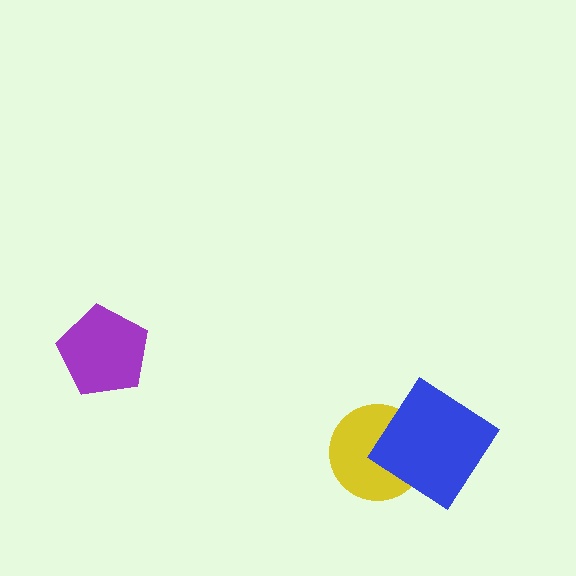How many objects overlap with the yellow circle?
1 object overlaps with the yellow circle.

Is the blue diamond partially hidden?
No, no other shape covers it.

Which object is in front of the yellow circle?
The blue diamond is in front of the yellow circle.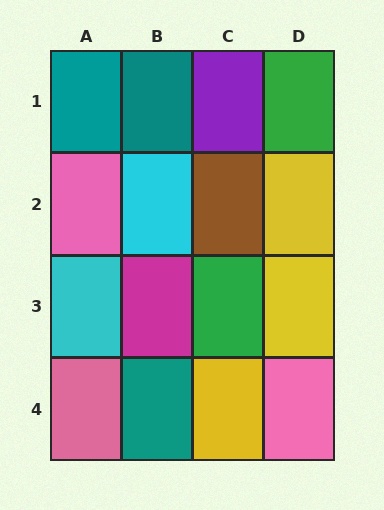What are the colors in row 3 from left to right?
Cyan, magenta, green, yellow.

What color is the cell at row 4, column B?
Teal.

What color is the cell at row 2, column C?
Brown.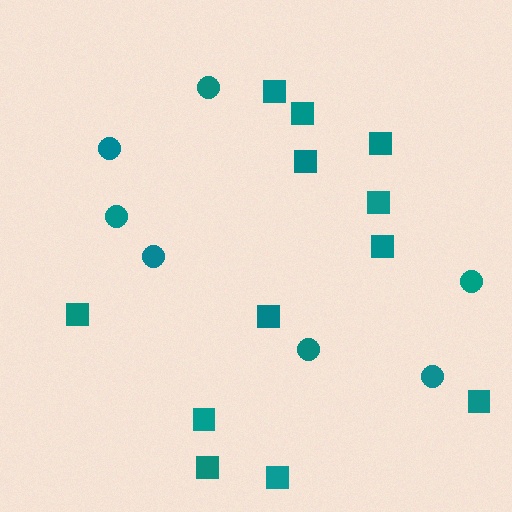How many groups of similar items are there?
There are 2 groups: one group of squares (12) and one group of circles (7).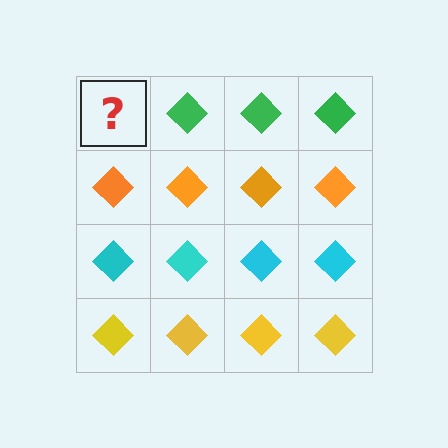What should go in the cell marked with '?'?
The missing cell should contain a green diamond.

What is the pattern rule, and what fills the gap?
The rule is that each row has a consistent color. The gap should be filled with a green diamond.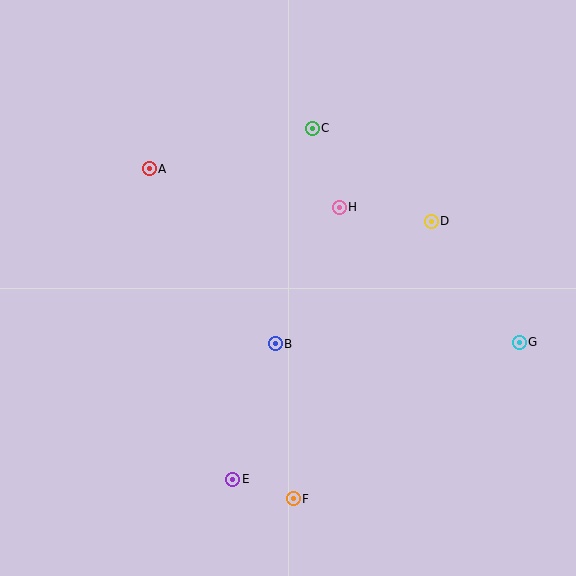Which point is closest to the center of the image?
Point B at (275, 344) is closest to the center.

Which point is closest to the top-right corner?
Point D is closest to the top-right corner.